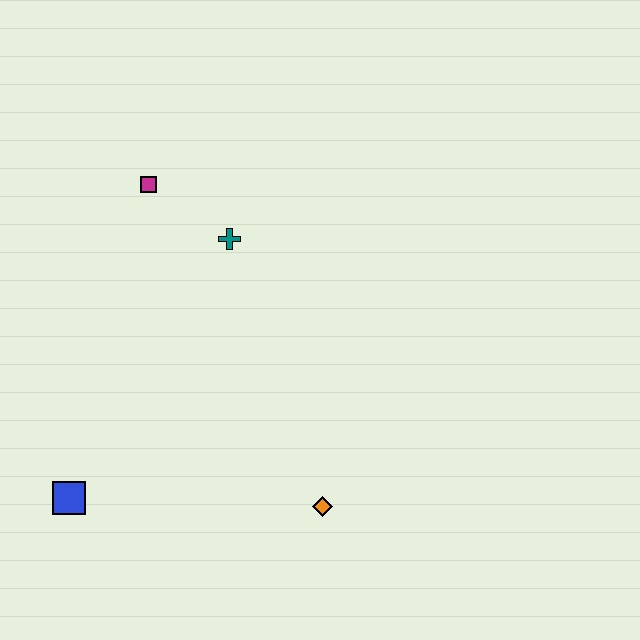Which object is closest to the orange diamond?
The blue square is closest to the orange diamond.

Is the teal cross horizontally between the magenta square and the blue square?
No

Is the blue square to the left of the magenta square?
Yes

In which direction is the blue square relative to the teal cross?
The blue square is below the teal cross.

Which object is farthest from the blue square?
The magenta square is farthest from the blue square.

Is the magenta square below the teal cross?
No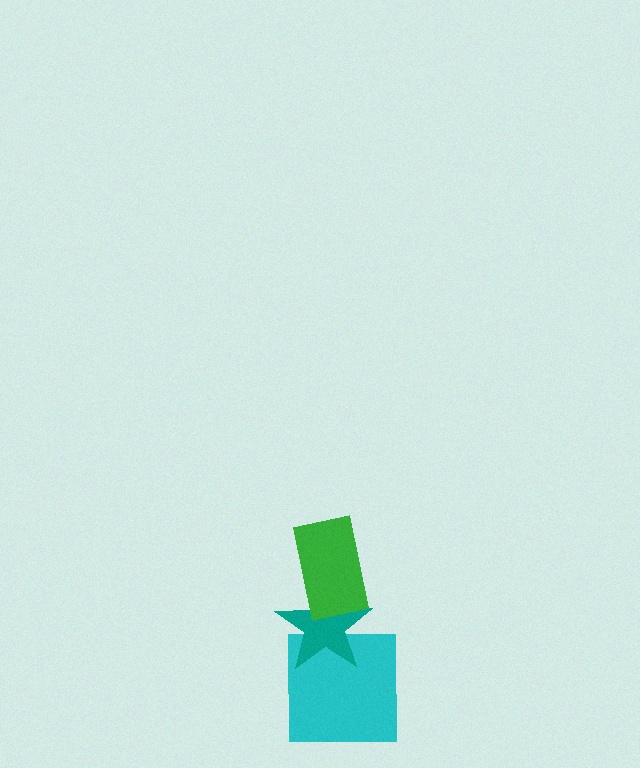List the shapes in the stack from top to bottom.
From top to bottom: the green rectangle, the teal star, the cyan square.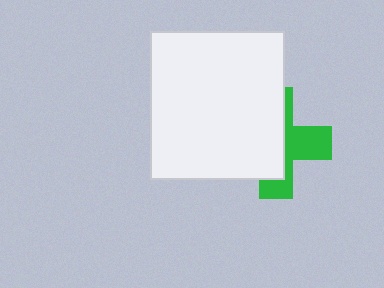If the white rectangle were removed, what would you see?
You would see the complete green cross.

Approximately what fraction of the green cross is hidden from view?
Roughly 58% of the green cross is hidden behind the white rectangle.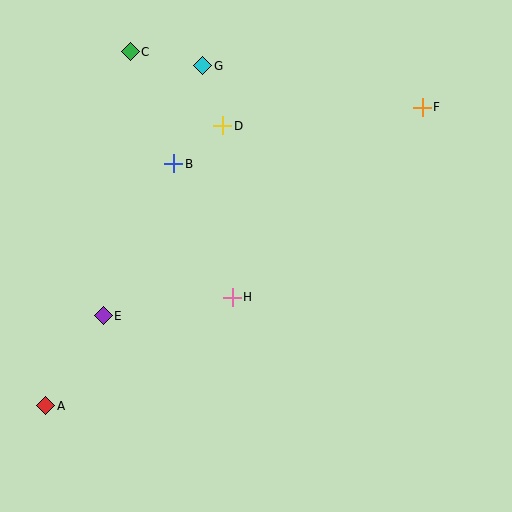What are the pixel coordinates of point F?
Point F is at (422, 107).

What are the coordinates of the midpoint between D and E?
The midpoint between D and E is at (163, 221).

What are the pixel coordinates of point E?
Point E is at (103, 316).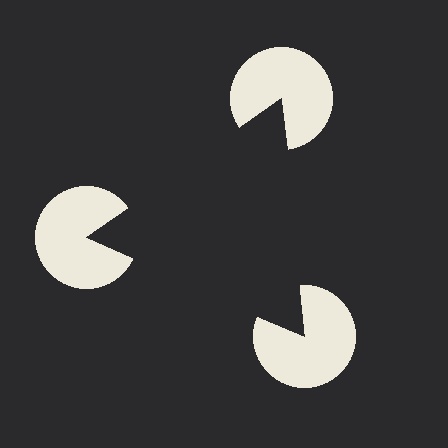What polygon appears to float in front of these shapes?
An illusory triangle — its edges are inferred from the aligned wedge cuts in the pac-man discs, not physically drawn.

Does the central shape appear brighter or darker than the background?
It typically appears slightly darker than the background, even though no actual brightness change is drawn.